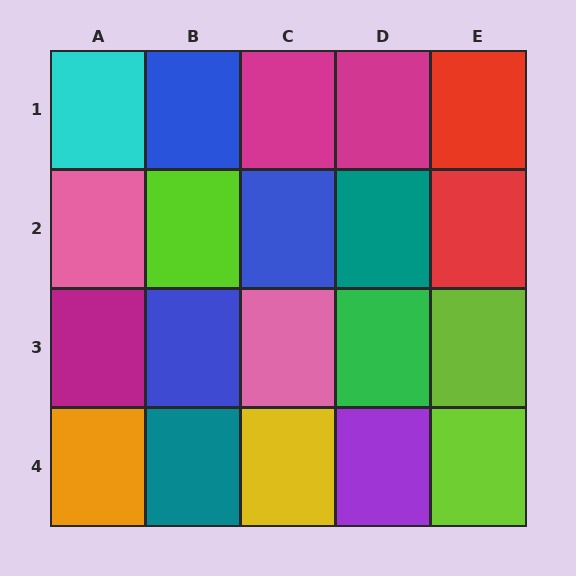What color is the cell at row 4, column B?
Teal.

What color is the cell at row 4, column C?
Yellow.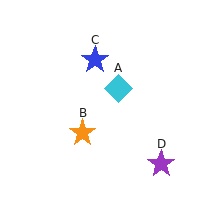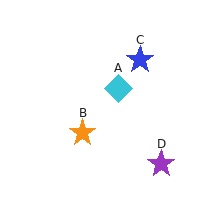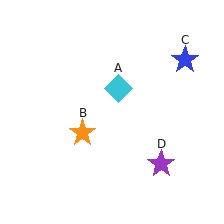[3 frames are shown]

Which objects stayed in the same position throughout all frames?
Cyan diamond (object A) and orange star (object B) and purple star (object D) remained stationary.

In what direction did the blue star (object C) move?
The blue star (object C) moved right.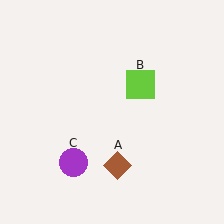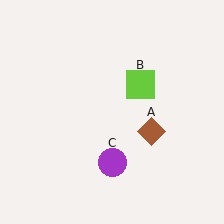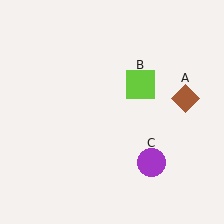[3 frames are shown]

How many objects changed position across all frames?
2 objects changed position: brown diamond (object A), purple circle (object C).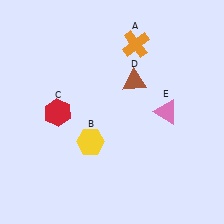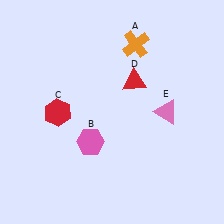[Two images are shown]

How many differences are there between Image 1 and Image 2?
There are 2 differences between the two images.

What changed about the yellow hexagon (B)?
In Image 1, B is yellow. In Image 2, it changed to pink.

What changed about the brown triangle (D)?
In Image 1, D is brown. In Image 2, it changed to red.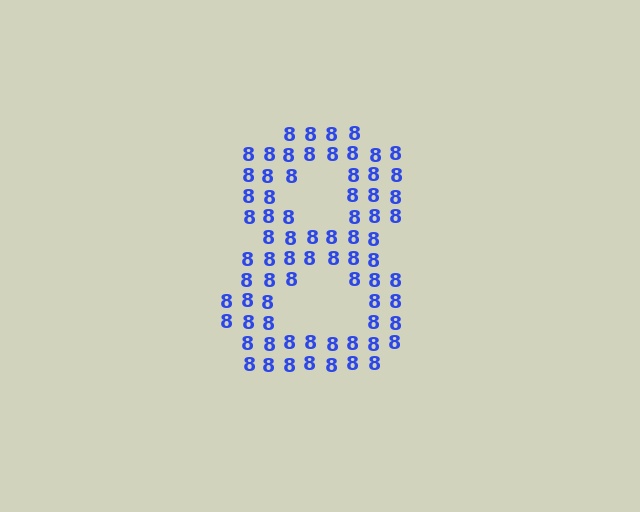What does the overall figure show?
The overall figure shows the digit 8.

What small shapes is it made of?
It is made of small digit 8's.